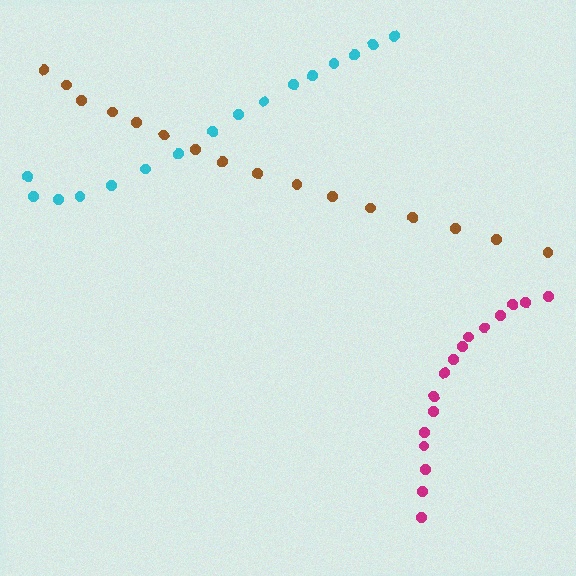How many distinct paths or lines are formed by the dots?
There are 3 distinct paths.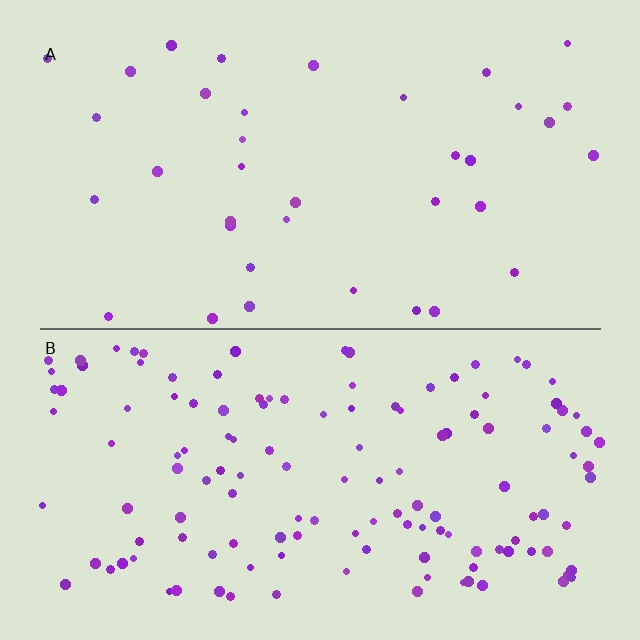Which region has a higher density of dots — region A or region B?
B (the bottom).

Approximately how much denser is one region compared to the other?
Approximately 3.7× — region B over region A.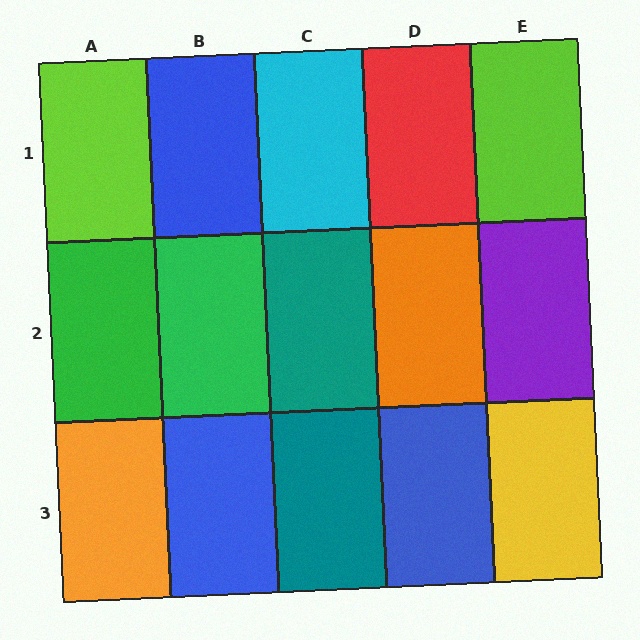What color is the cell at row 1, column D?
Red.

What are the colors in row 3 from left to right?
Orange, blue, teal, blue, yellow.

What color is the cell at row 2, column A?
Green.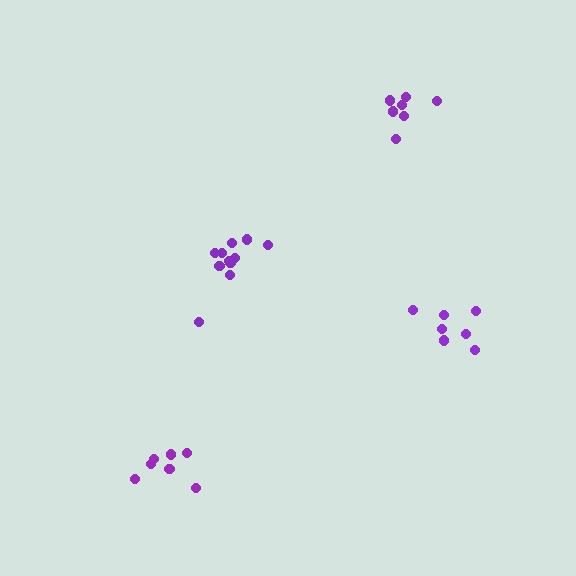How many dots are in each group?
Group 1: 7 dots, Group 2: 7 dots, Group 3: 7 dots, Group 4: 11 dots (32 total).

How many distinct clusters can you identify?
There are 4 distinct clusters.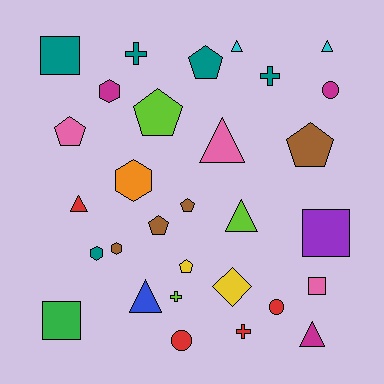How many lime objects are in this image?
There are 3 lime objects.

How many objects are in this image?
There are 30 objects.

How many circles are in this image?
There are 3 circles.